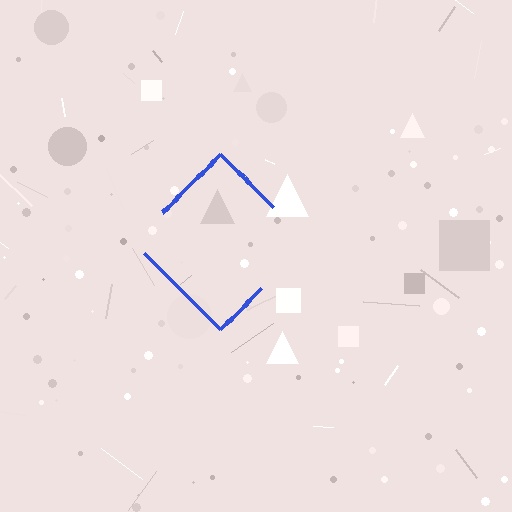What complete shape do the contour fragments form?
The contour fragments form a diamond.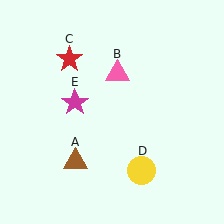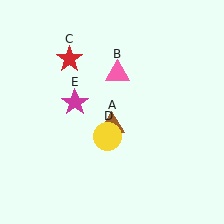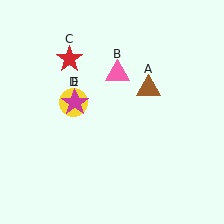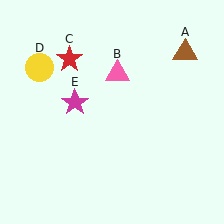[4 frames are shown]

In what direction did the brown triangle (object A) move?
The brown triangle (object A) moved up and to the right.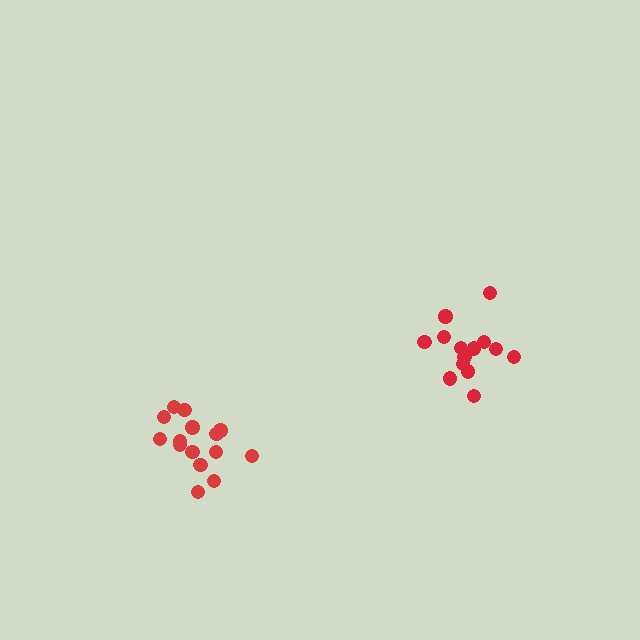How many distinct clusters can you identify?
There are 2 distinct clusters.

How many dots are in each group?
Group 1: 14 dots, Group 2: 15 dots (29 total).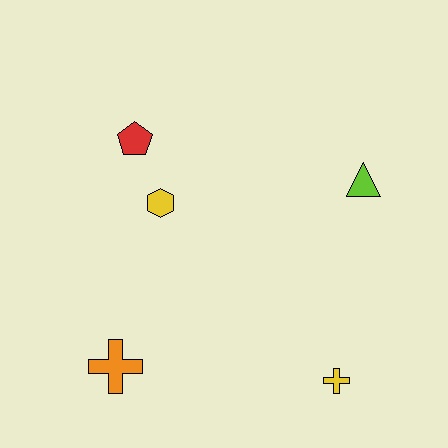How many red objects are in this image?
There is 1 red object.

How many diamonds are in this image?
There are no diamonds.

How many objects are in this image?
There are 5 objects.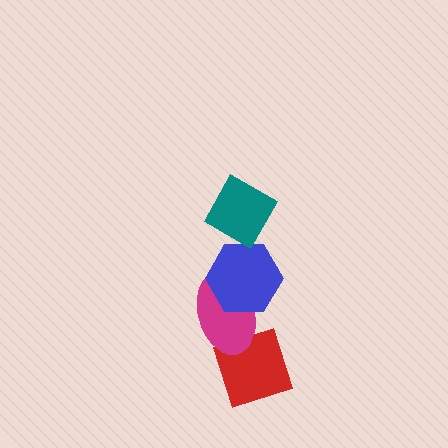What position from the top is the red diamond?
The red diamond is 4th from the top.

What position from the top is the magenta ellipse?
The magenta ellipse is 3rd from the top.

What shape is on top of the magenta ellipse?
The blue hexagon is on top of the magenta ellipse.